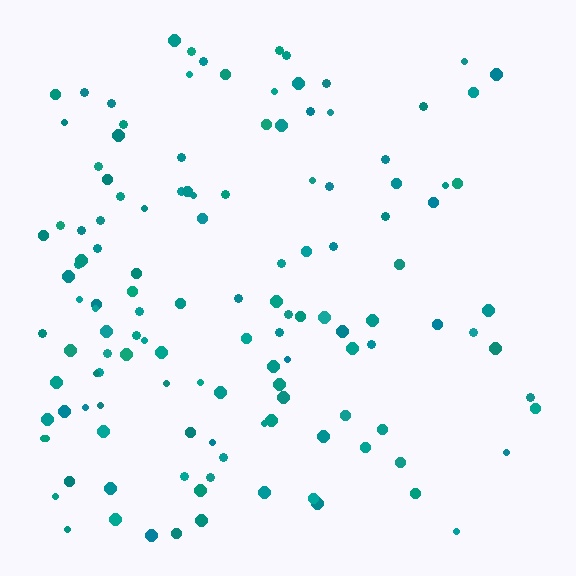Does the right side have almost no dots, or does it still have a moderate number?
Still a moderate number, just noticeably fewer than the left.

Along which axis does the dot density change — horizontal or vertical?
Horizontal.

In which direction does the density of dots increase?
From right to left, with the left side densest.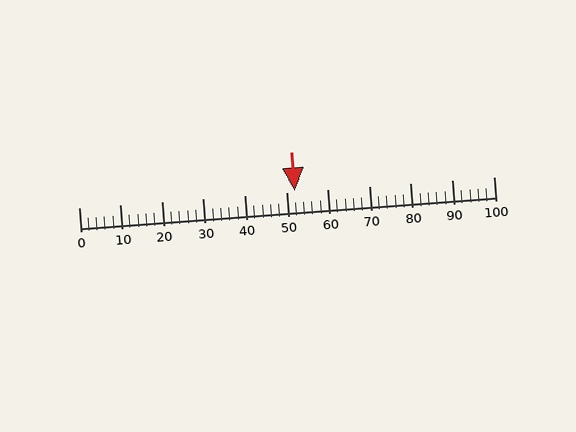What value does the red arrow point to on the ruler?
The red arrow points to approximately 52.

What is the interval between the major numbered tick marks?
The major tick marks are spaced 10 units apart.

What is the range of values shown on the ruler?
The ruler shows values from 0 to 100.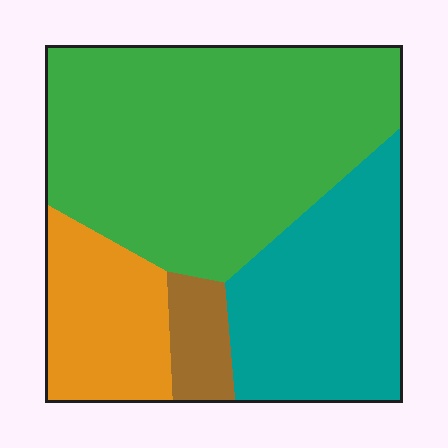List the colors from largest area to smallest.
From largest to smallest: green, teal, orange, brown.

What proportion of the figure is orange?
Orange covers roughly 15% of the figure.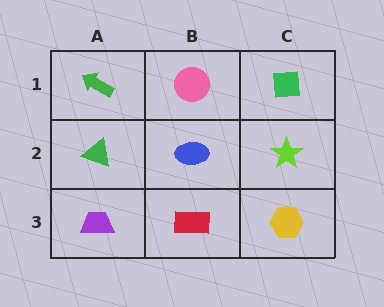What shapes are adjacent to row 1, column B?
A blue ellipse (row 2, column B), a green arrow (row 1, column A), a green square (row 1, column C).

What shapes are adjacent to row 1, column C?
A lime star (row 2, column C), a pink circle (row 1, column B).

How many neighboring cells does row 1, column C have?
2.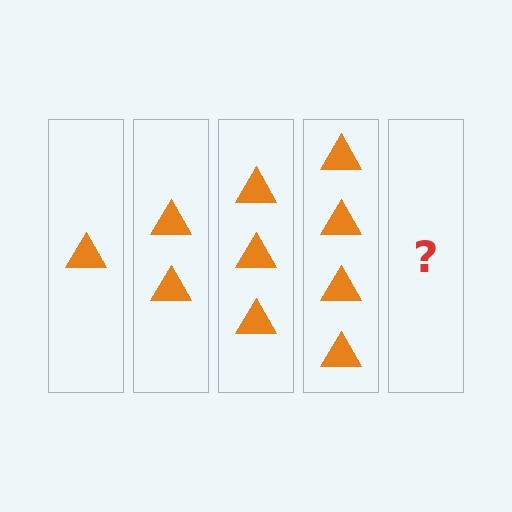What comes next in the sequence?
The next element should be 5 triangles.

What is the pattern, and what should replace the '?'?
The pattern is that each step adds one more triangle. The '?' should be 5 triangles.